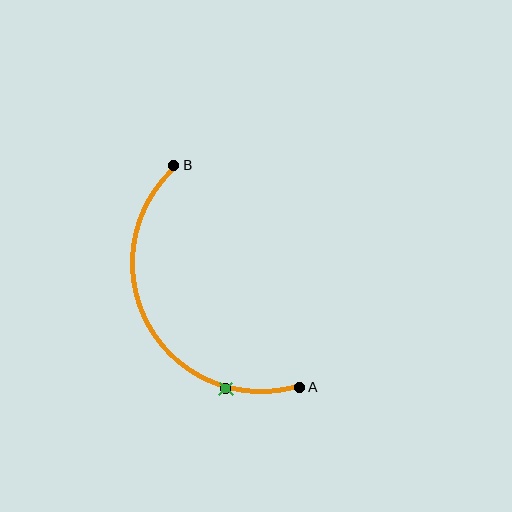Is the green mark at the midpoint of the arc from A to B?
No. The green mark lies on the arc but is closer to endpoint A. The arc midpoint would be at the point on the curve equidistant along the arc from both A and B.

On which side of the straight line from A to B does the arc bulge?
The arc bulges to the left of the straight line connecting A and B.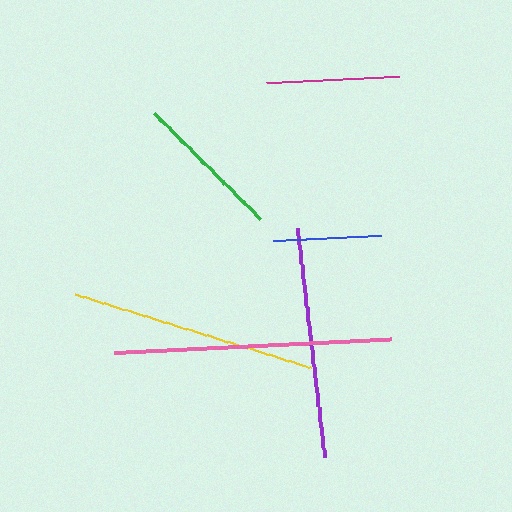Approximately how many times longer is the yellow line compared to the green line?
The yellow line is approximately 1.6 times the length of the green line.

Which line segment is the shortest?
The blue line is the shortest at approximately 108 pixels.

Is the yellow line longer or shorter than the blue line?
The yellow line is longer than the blue line.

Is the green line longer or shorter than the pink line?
The pink line is longer than the green line.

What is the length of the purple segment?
The purple segment is approximately 231 pixels long.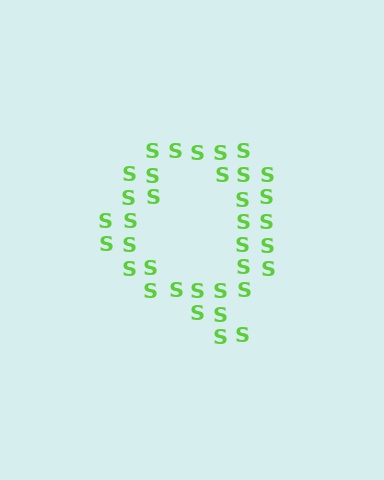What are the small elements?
The small elements are letter S's.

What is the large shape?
The large shape is the letter Q.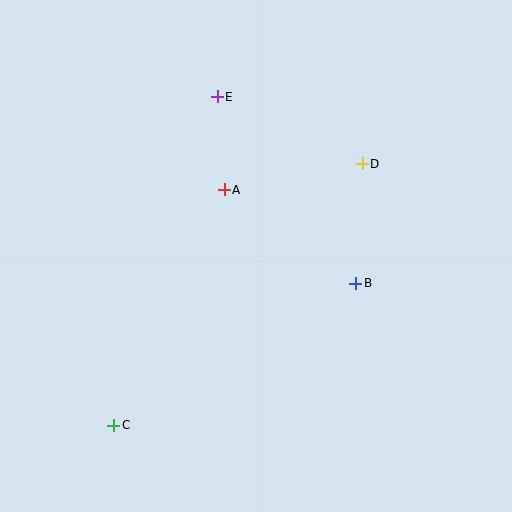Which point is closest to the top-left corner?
Point E is closest to the top-left corner.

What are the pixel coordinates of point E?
Point E is at (217, 97).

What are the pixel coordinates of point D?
Point D is at (362, 164).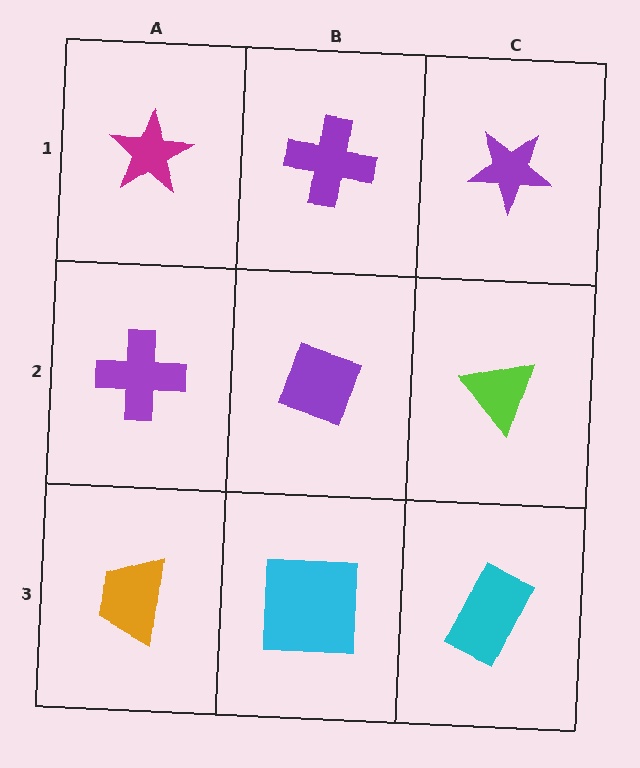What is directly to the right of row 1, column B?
A purple star.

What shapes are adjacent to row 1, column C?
A lime triangle (row 2, column C), a purple cross (row 1, column B).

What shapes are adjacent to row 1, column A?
A purple cross (row 2, column A), a purple cross (row 1, column B).